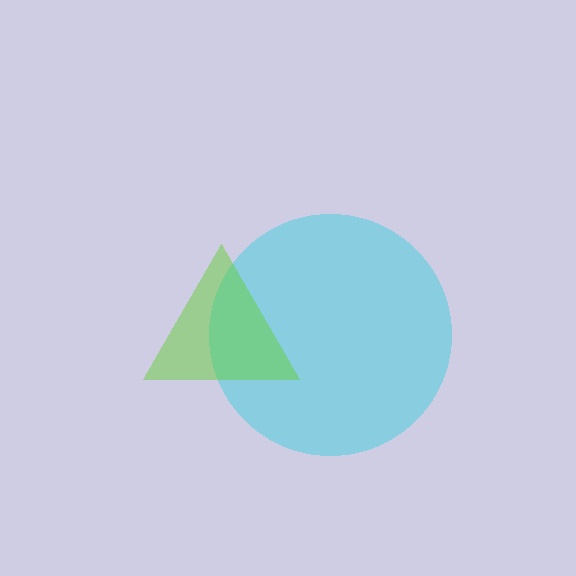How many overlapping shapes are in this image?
There are 2 overlapping shapes in the image.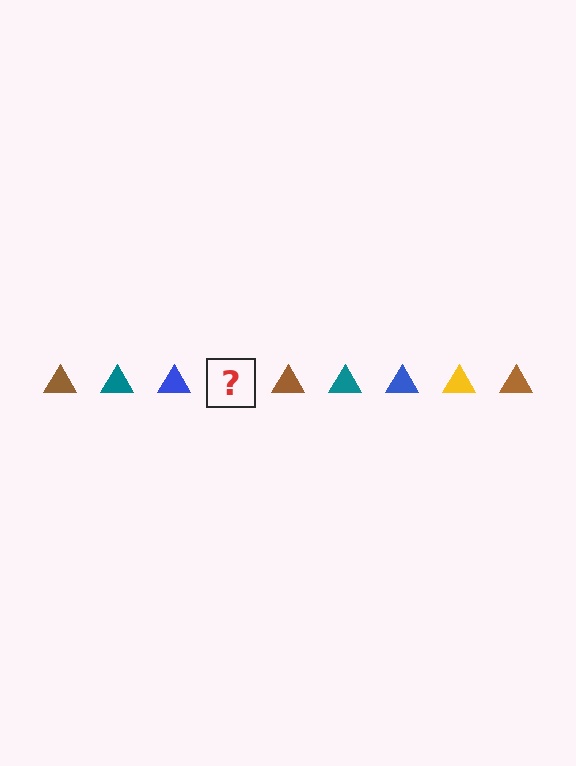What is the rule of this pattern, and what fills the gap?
The rule is that the pattern cycles through brown, teal, blue, yellow triangles. The gap should be filled with a yellow triangle.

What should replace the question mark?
The question mark should be replaced with a yellow triangle.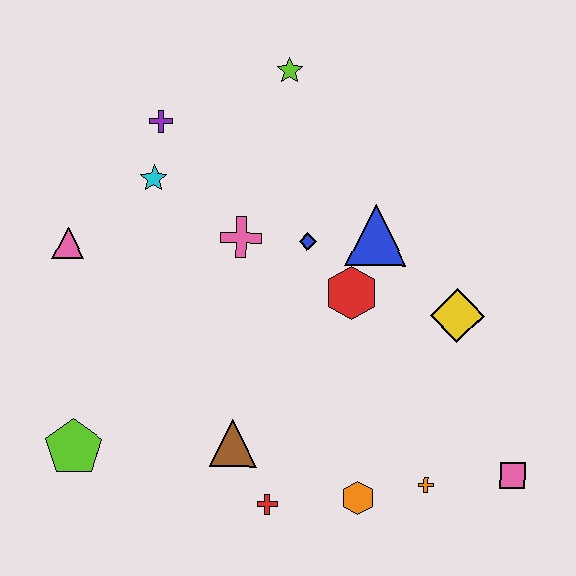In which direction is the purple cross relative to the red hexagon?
The purple cross is to the left of the red hexagon.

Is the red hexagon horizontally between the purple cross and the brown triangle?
No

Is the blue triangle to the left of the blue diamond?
No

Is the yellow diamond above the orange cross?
Yes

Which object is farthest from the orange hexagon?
The lime star is farthest from the orange hexagon.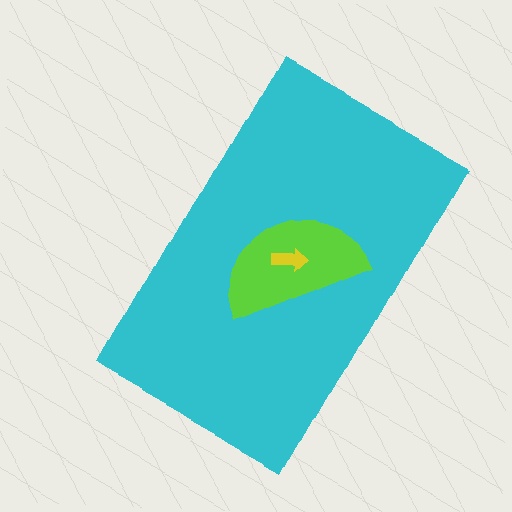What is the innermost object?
The yellow arrow.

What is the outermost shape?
The cyan rectangle.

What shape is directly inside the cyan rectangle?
The lime semicircle.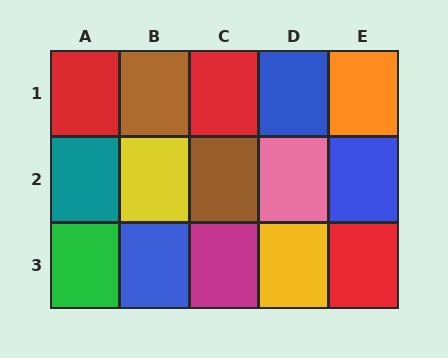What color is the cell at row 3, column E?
Red.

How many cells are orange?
1 cell is orange.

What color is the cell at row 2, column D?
Pink.